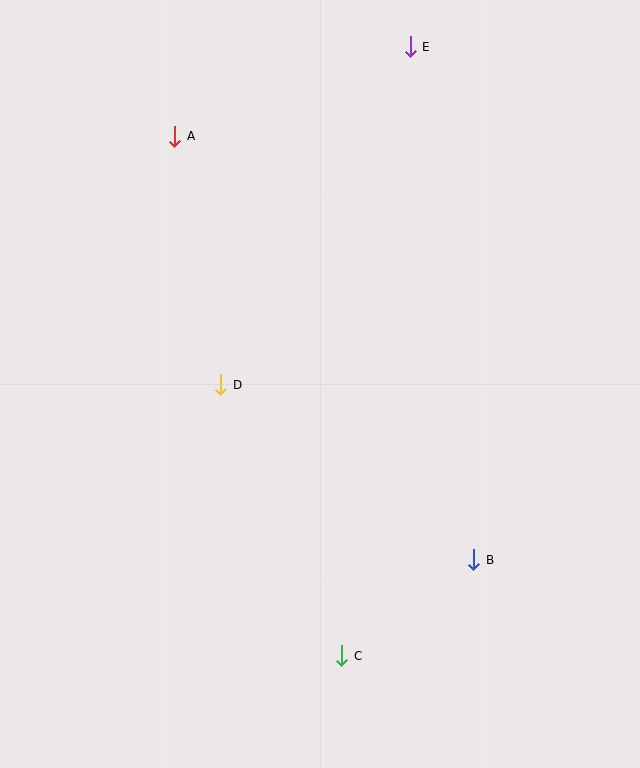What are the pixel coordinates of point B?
Point B is at (474, 560).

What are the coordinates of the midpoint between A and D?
The midpoint between A and D is at (198, 260).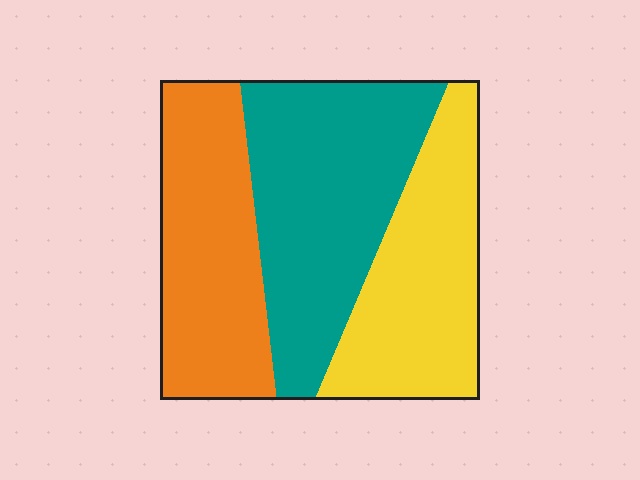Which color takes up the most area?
Teal, at roughly 40%.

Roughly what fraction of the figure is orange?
Orange takes up about one third (1/3) of the figure.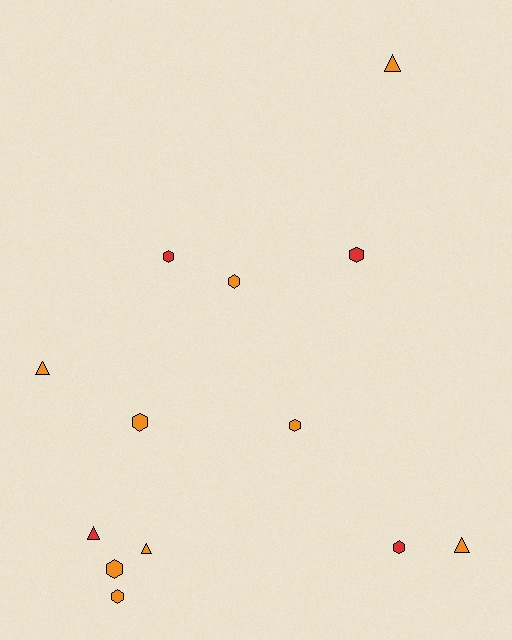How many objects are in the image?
There are 13 objects.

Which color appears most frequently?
Orange, with 9 objects.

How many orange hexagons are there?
There are 5 orange hexagons.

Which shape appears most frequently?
Hexagon, with 8 objects.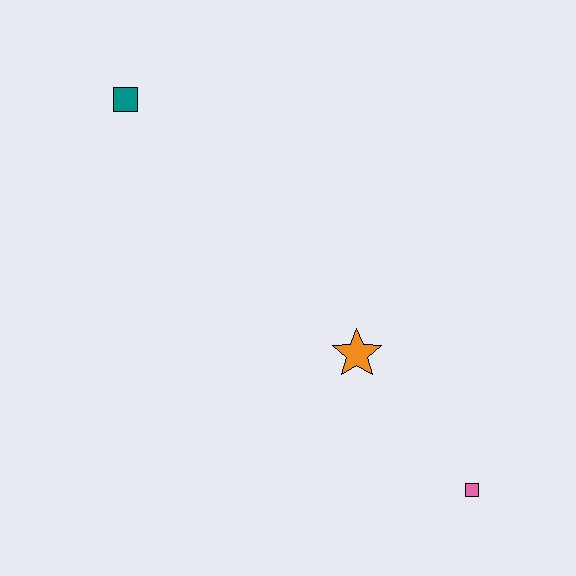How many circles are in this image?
There are no circles.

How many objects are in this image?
There are 3 objects.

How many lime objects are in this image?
There are no lime objects.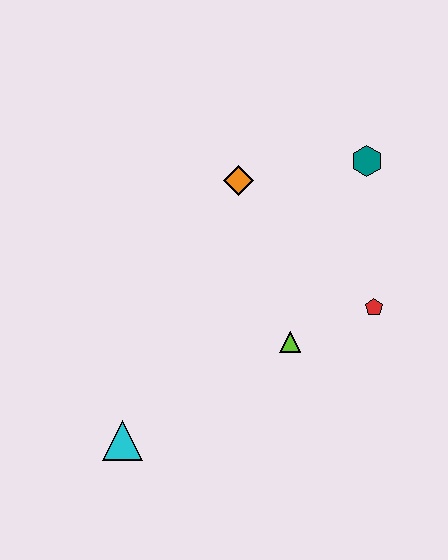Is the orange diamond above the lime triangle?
Yes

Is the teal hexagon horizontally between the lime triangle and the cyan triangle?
No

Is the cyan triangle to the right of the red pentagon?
No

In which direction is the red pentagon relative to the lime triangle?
The red pentagon is to the right of the lime triangle.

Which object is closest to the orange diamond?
The teal hexagon is closest to the orange diamond.